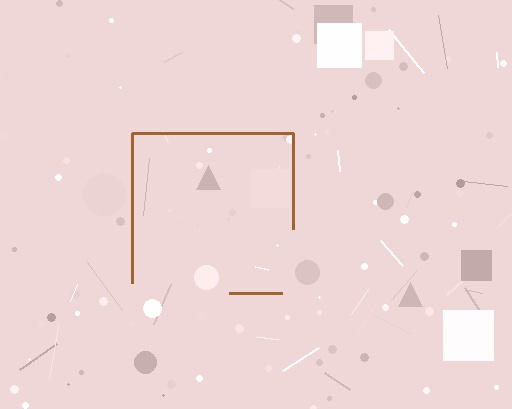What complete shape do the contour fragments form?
The contour fragments form a square.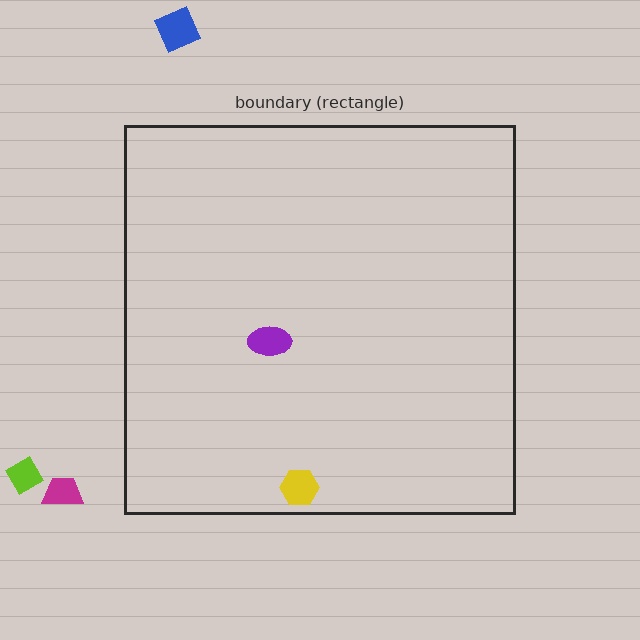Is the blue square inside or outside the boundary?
Outside.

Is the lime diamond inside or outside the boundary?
Outside.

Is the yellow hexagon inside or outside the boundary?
Inside.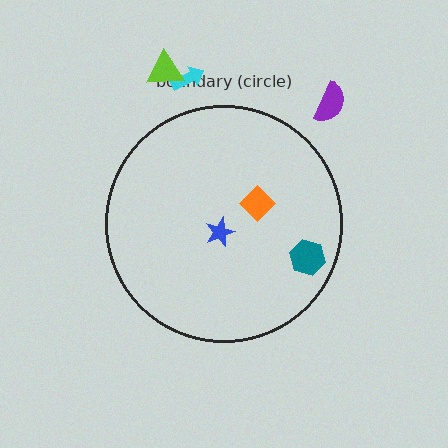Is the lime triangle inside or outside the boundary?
Outside.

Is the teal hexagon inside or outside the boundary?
Inside.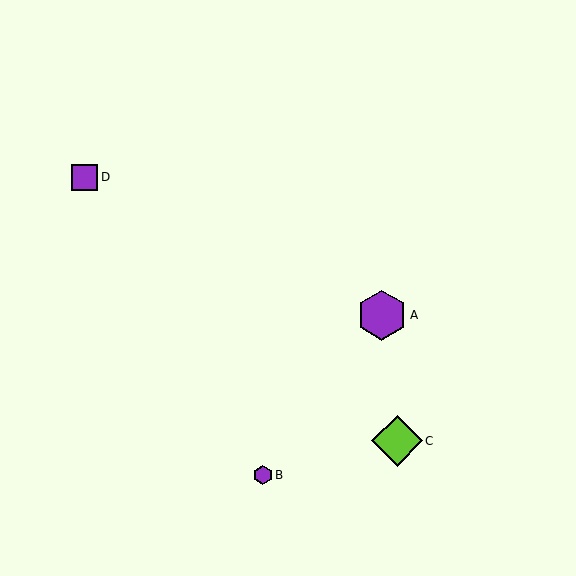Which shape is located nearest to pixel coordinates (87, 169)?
The purple square (labeled D) at (85, 177) is nearest to that location.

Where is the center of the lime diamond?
The center of the lime diamond is at (397, 441).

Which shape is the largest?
The lime diamond (labeled C) is the largest.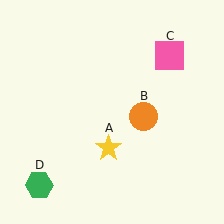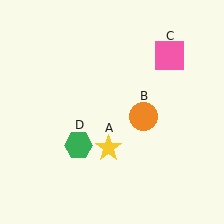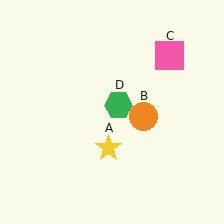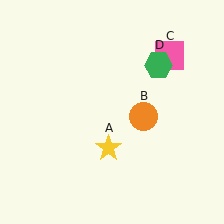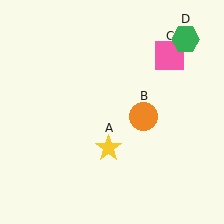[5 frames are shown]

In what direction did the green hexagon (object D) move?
The green hexagon (object D) moved up and to the right.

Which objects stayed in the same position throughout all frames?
Yellow star (object A) and orange circle (object B) and pink square (object C) remained stationary.